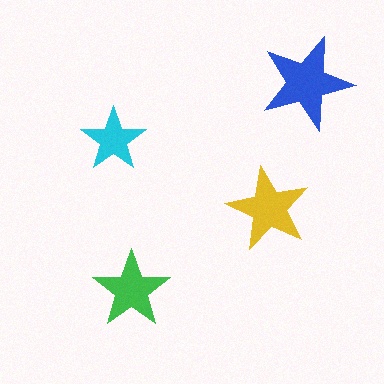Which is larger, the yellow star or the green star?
The yellow one.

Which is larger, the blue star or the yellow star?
The blue one.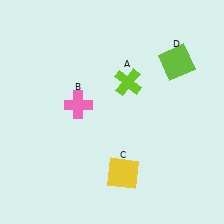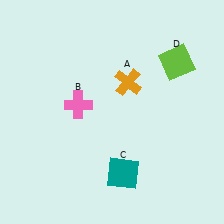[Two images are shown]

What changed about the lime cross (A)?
In Image 1, A is lime. In Image 2, it changed to orange.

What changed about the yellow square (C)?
In Image 1, C is yellow. In Image 2, it changed to teal.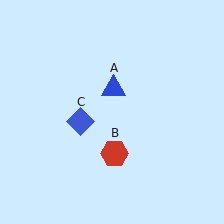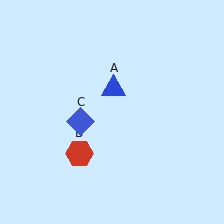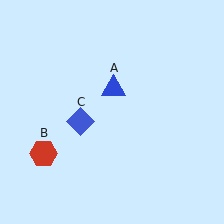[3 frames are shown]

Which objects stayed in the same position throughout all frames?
Blue triangle (object A) and blue diamond (object C) remained stationary.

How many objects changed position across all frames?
1 object changed position: red hexagon (object B).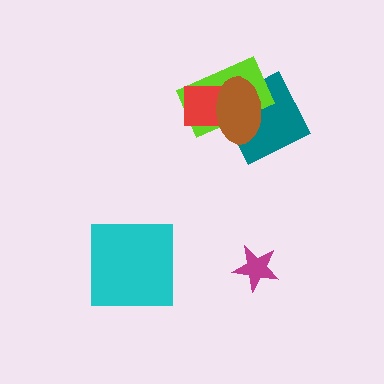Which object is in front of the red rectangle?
The brown ellipse is in front of the red rectangle.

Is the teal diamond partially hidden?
Yes, it is partially covered by another shape.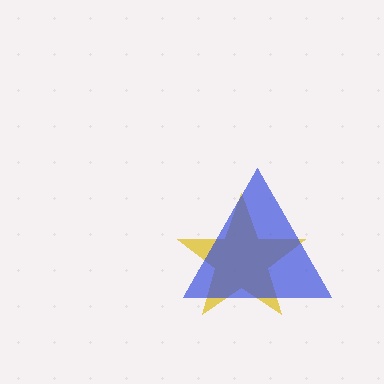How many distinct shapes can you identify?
There are 2 distinct shapes: a yellow star, a blue triangle.